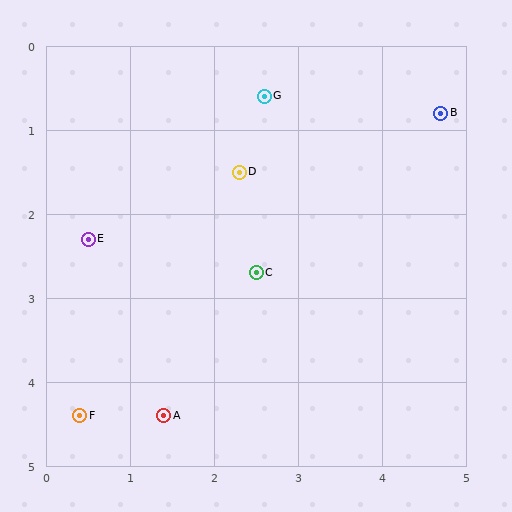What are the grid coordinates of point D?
Point D is at approximately (2.3, 1.5).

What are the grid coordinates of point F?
Point F is at approximately (0.4, 4.4).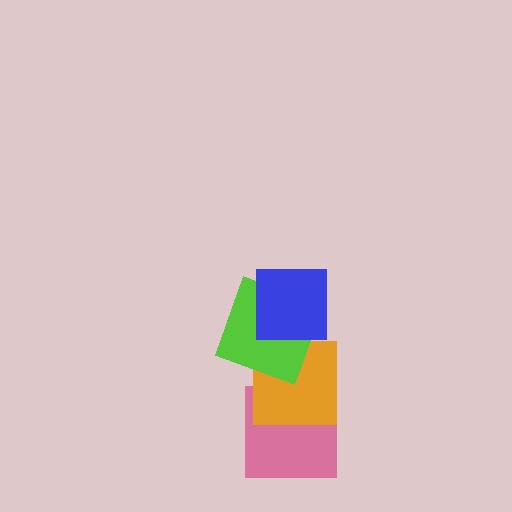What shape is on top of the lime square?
The blue square is on top of the lime square.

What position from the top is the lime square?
The lime square is 2nd from the top.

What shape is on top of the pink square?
The orange square is on top of the pink square.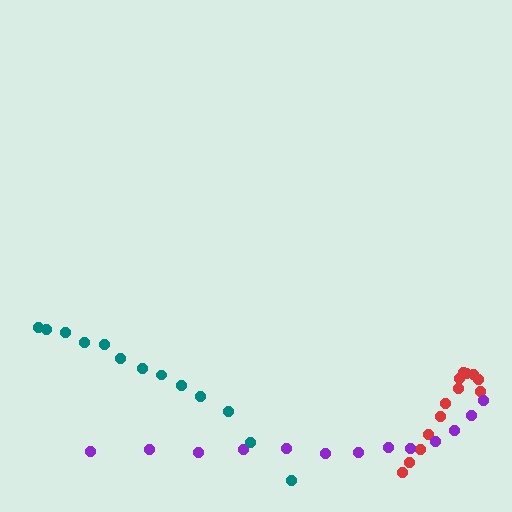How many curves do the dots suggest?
There are 3 distinct paths.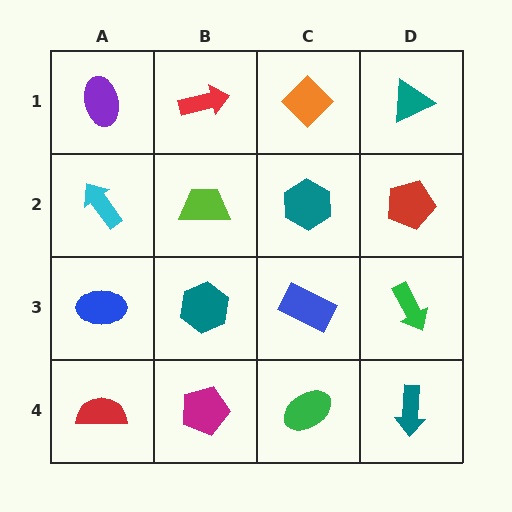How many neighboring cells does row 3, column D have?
3.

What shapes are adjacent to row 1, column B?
A lime trapezoid (row 2, column B), a purple ellipse (row 1, column A), an orange diamond (row 1, column C).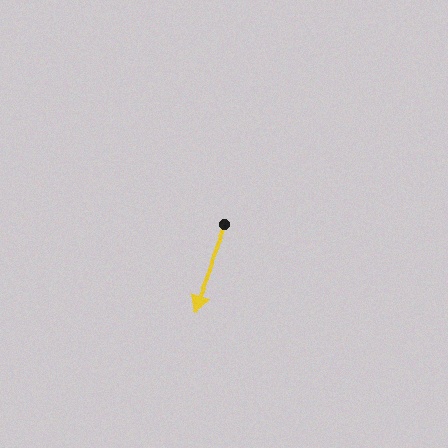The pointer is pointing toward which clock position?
Roughly 7 o'clock.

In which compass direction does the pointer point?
South.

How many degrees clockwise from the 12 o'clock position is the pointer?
Approximately 200 degrees.